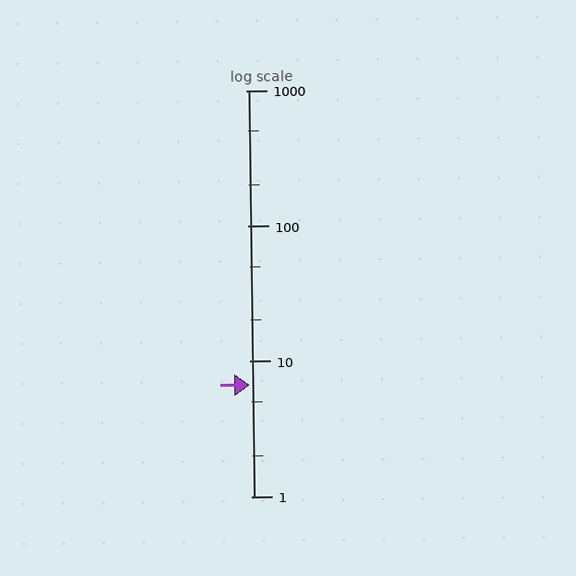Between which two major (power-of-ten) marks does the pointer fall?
The pointer is between 1 and 10.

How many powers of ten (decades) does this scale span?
The scale spans 3 decades, from 1 to 1000.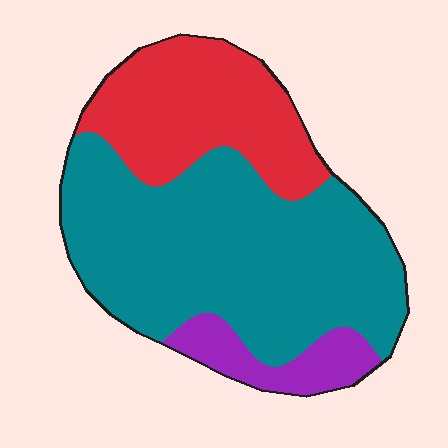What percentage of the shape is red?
Red covers 29% of the shape.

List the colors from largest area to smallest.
From largest to smallest: teal, red, purple.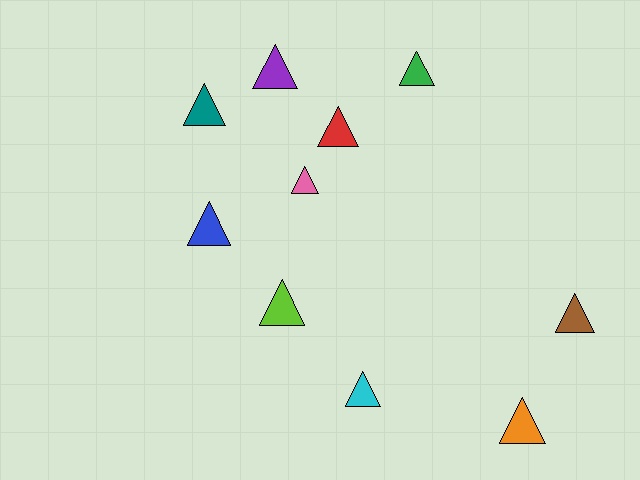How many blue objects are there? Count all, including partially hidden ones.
There is 1 blue object.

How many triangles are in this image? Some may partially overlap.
There are 10 triangles.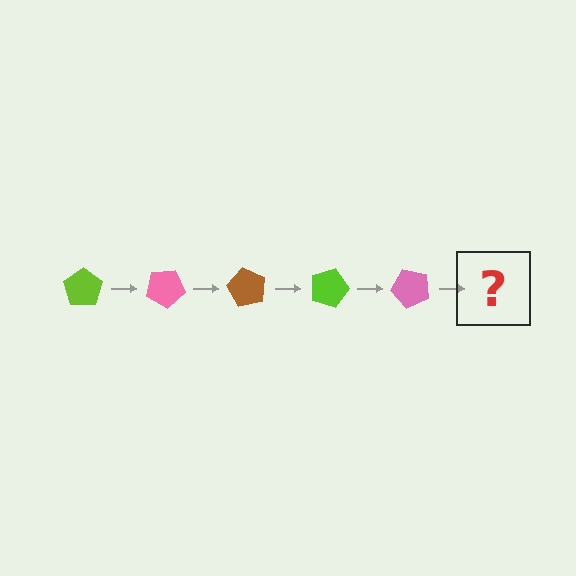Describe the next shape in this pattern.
It should be a brown pentagon, rotated 150 degrees from the start.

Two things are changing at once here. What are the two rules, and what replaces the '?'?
The two rules are that it rotates 30 degrees each step and the color cycles through lime, pink, and brown. The '?' should be a brown pentagon, rotated 150 degrees from the start.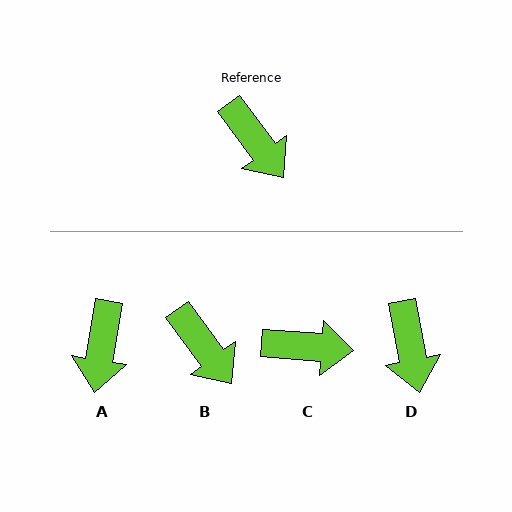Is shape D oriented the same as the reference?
No, it is off by about 25 degrees.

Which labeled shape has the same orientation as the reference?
B.